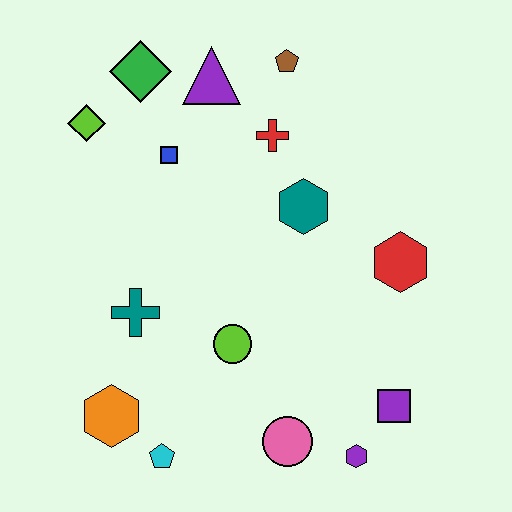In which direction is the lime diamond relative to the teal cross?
The lime diamond is above the teal cross.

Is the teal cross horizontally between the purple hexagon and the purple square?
No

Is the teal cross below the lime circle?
No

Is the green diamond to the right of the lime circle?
No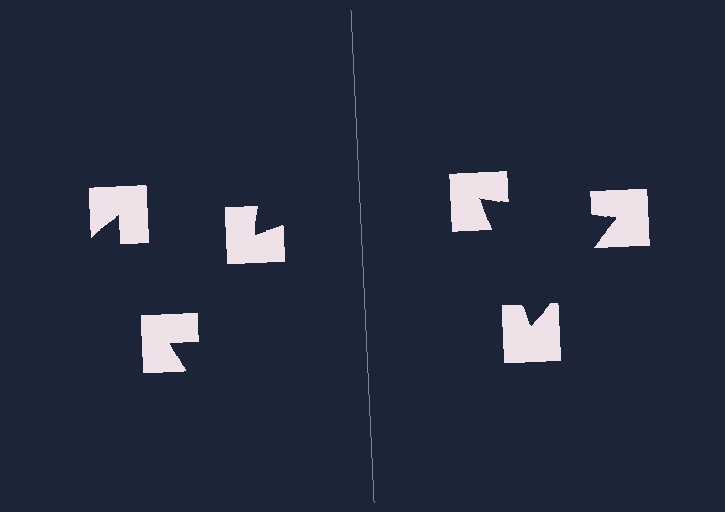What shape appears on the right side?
An illusory triangle.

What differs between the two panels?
The notched squares are positioned identically on both sides; only the wedge orientations differ. On the right they align to a triangle; on the left they are misaligned.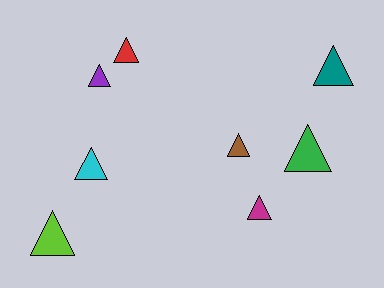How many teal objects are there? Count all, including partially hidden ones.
There is 1 teal object.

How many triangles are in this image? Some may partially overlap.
There are 8 triangles.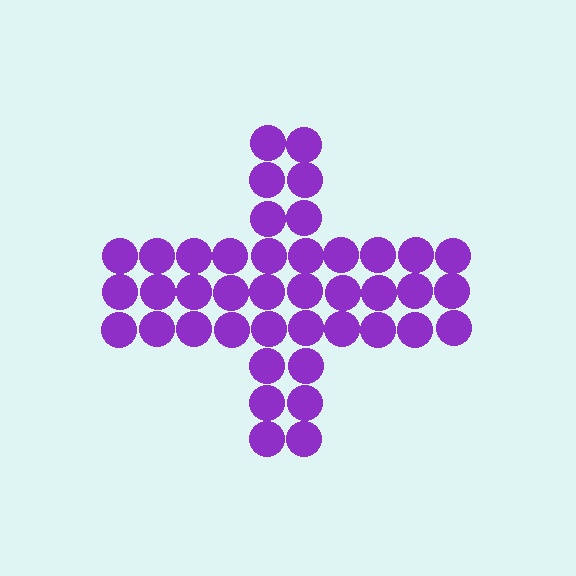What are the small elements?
The small elements are circles.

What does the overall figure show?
The overall figure shows a cross.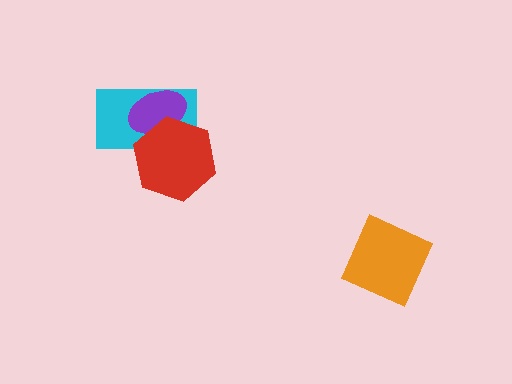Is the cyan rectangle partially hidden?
Yes, it is partially covered by another shape.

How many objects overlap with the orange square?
0 objects overlap with the orange square.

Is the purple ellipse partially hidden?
Yes, it is partially covered by another shape.